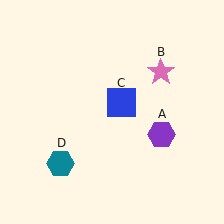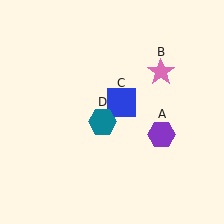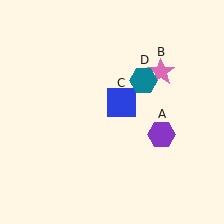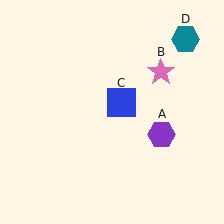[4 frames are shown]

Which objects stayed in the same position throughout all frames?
Purple hexagon (object A) and pink star (object B) and blue square (object C) remained stationary.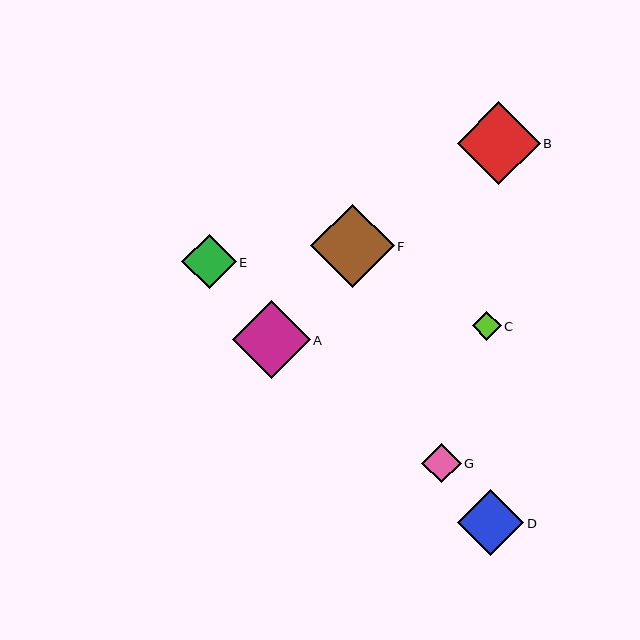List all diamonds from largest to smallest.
From largest to smallest: F, B, A, D, E, G, C.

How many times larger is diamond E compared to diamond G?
Diamond E is approximately 1.4 times the size of diamond G.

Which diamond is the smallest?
Diamond C is the smallest with a size of approximately 29 pixels.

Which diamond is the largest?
Diamond F is the largest with a size of approximately 83 pixels.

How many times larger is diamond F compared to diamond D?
Diamond F is approximately 1.3 times the size of diamond D.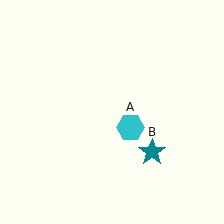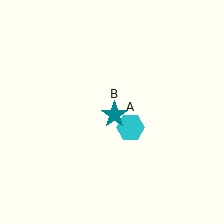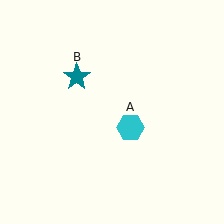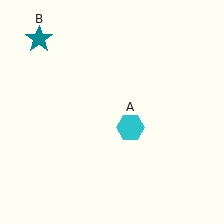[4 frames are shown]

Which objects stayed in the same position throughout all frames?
Cyan hexagon (object A) remained stationary.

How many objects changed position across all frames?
1 object changed position: teal star (object B).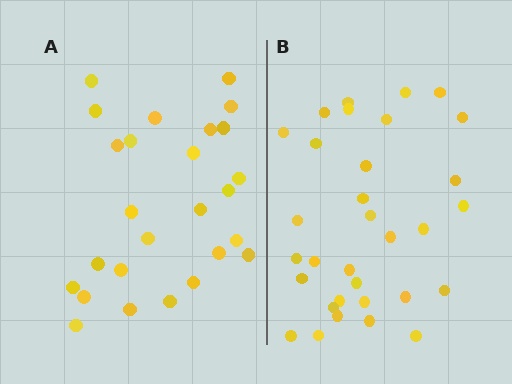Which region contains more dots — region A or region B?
Region B (the right region) has more dots.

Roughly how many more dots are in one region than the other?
Region B has about 6 more dots than region A.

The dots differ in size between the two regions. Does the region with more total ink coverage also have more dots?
No. Region A has more total ink coverage because its dots are larger, but region B actually contains more individual dots. Total area can be misleading — the number of items is what matters here.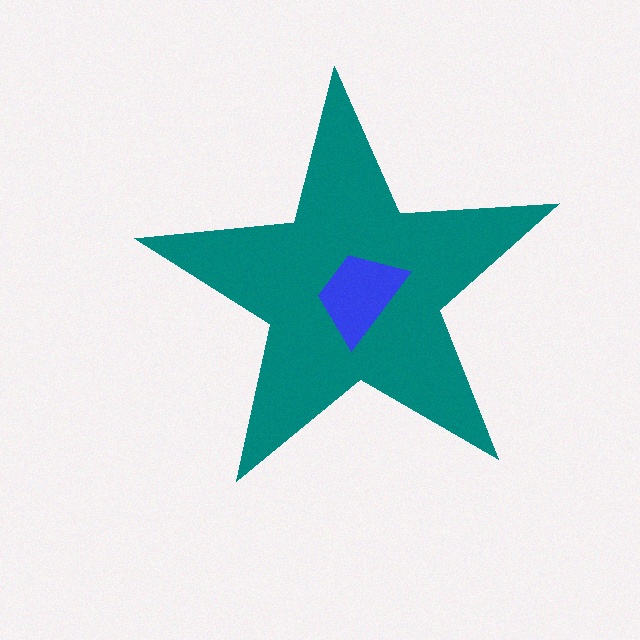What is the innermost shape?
The blue trapezoid.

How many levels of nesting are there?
2.